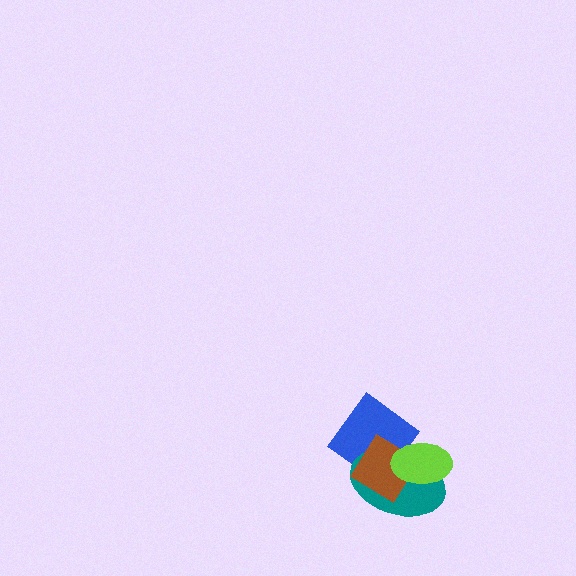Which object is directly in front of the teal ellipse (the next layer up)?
The brown diamond is directly in front of the teal ellipse.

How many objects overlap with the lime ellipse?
3 objects overlap with the lime ellipse.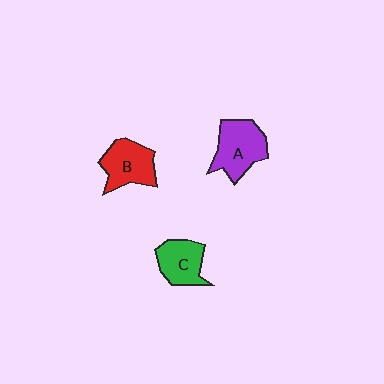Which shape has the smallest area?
Shape C (green).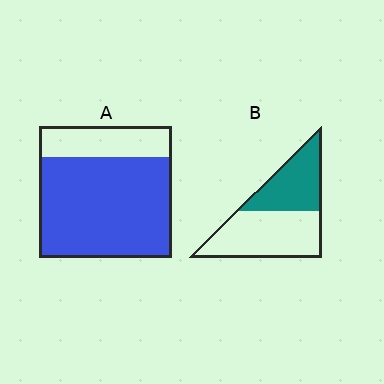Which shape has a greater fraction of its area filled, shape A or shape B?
Shape A.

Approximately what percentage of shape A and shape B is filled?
A is approximately 75% and B is approximately 40%.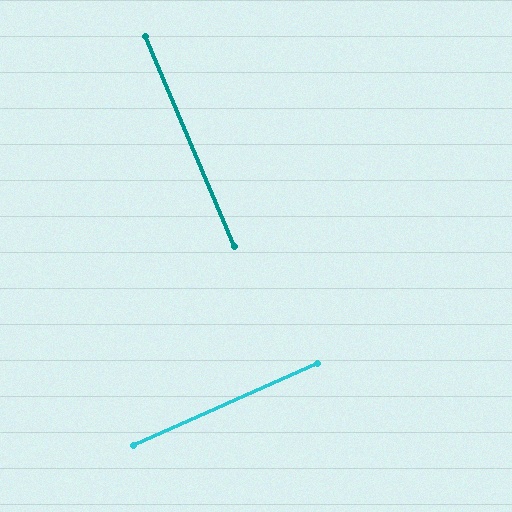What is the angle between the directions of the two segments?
Approximately 89 degrees.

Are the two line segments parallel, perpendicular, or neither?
Perpendicular — they meet at approximately 89°.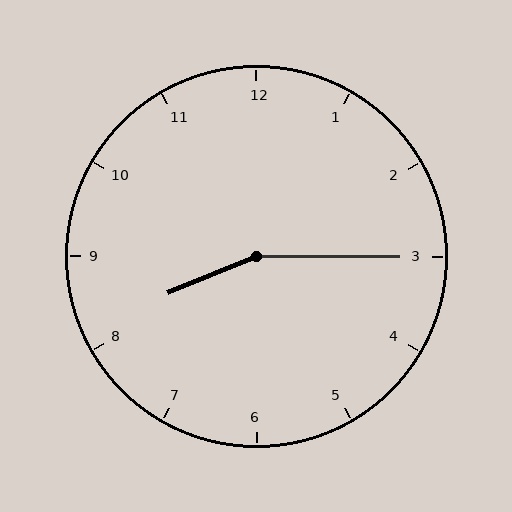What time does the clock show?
8:15.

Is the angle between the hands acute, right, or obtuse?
It is obtuse.